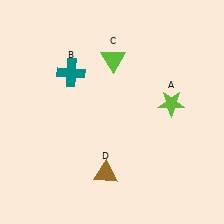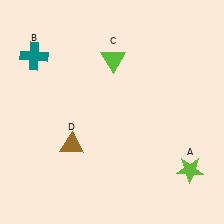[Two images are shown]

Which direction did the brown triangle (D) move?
The brown triangle (D) moved left.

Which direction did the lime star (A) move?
The lime star (A) moved down.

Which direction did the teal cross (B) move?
The teal cross (B) moved left.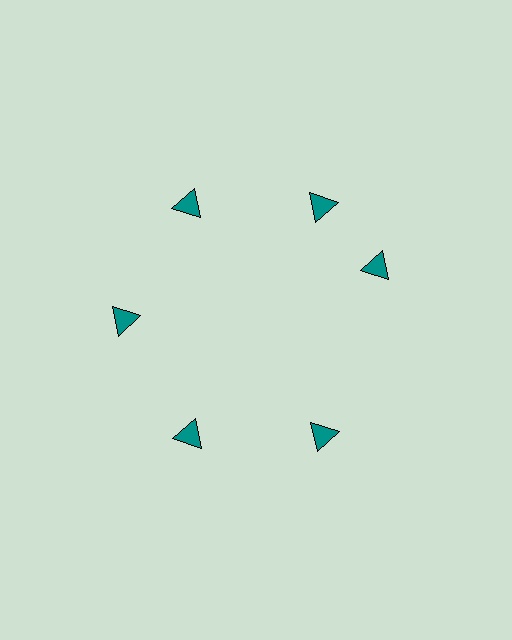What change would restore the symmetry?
The symmetry would be restored by rotating it back into even spacing with its neighbors so that all 6 triangles sit at equal angles and equal distance from the center.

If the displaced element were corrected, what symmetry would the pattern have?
It would have 6-fold rotational symmetry — the pattern would map onto itself every 60 degrees.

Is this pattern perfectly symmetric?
No. The 6 teal triangles are arranged in a ring, but one element near the 3 o'clock position is rotated out of alignment along the ring, breaking the 6-fold rotational symmetry.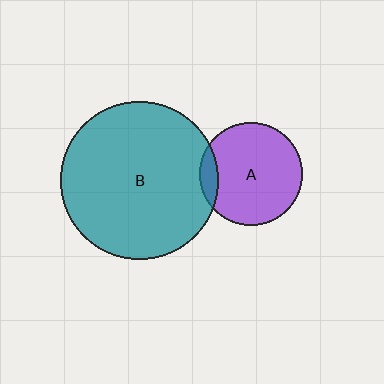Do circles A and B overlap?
Yes.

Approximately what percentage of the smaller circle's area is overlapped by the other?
Approximately 10%.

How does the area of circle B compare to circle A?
Approximately 2.3 times.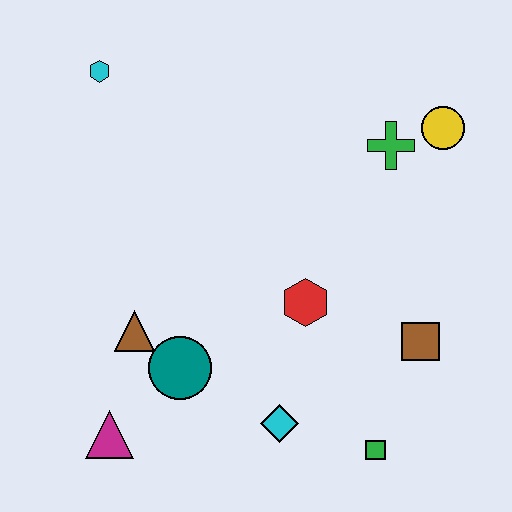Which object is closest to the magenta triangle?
The teal circle is closest to the magenta triangle.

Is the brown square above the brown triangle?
No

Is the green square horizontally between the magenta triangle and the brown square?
Yes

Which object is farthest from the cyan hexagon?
The green square is farthest from the cyan hexagon.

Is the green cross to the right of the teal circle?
Yes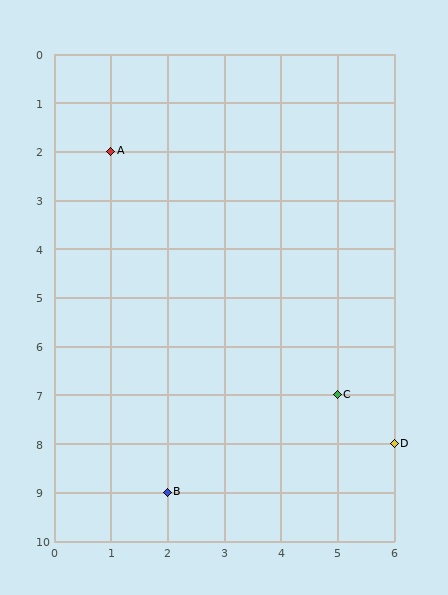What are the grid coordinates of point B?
Point B is at grid coordinates (2, 9).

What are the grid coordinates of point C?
Point C is at grid coordinates (5, 7).